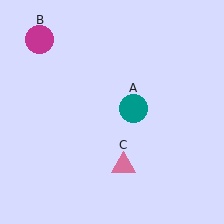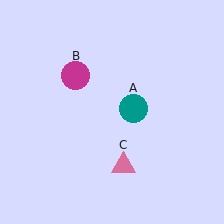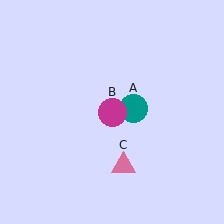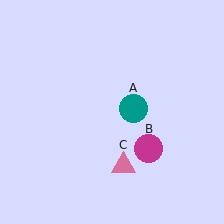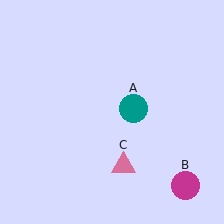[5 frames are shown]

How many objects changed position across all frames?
1 object changed position: magenta circle (object B).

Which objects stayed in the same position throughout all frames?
Teal circle (object A) and pink triangle (object C) remained stationary.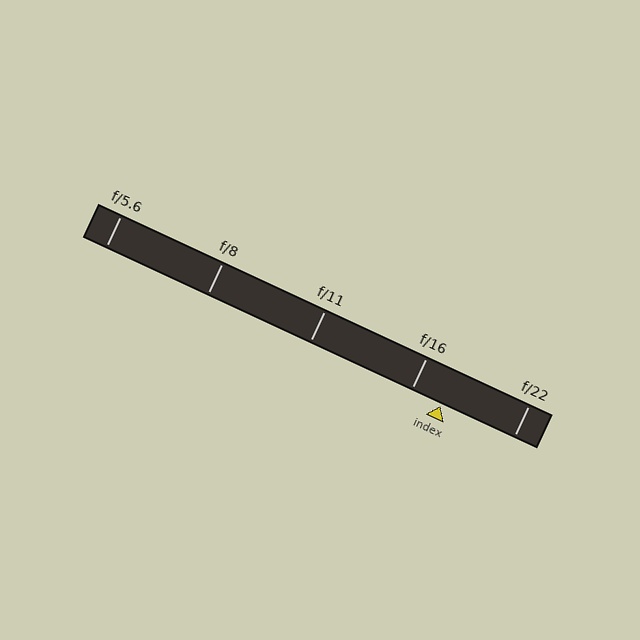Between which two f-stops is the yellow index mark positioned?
The index mark is between f/16 and f/22.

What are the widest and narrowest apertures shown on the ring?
The widest aperture shown is f/5.6 and the narrowest is f/22.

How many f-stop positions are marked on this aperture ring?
There are 5 f-stop positions marked.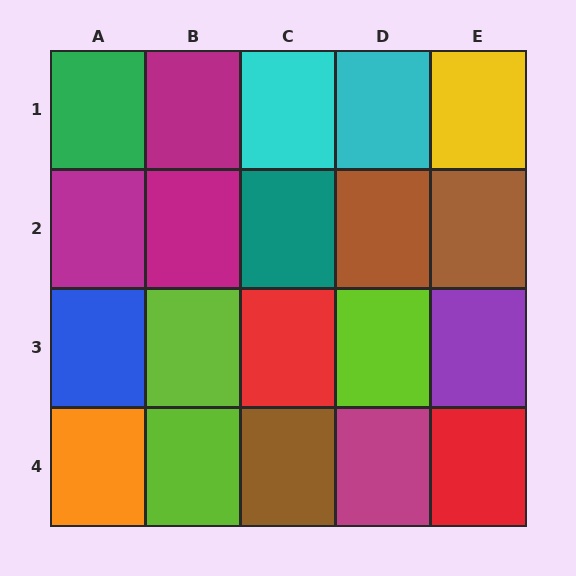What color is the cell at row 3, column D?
Lime.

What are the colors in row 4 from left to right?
Orange, lime, brown, magenta, red.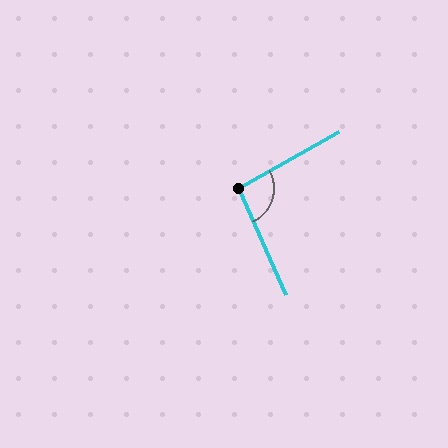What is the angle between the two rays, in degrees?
Approximately 95 degrees.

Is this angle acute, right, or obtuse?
It is obtuse.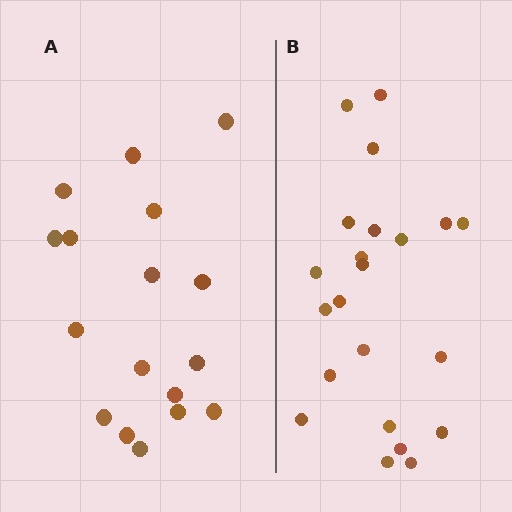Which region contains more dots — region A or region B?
Region B (the right region) has more dots.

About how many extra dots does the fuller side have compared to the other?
Region B has about 5 more dots than region A.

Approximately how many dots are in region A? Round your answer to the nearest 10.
About 20 dots. (The exact count is 17, which rounds to 20.)